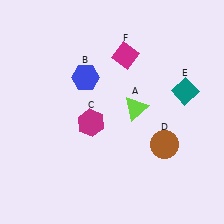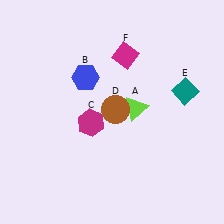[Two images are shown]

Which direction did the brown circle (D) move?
The brown circle (D) moved left.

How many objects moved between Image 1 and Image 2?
1 object moved between the two images.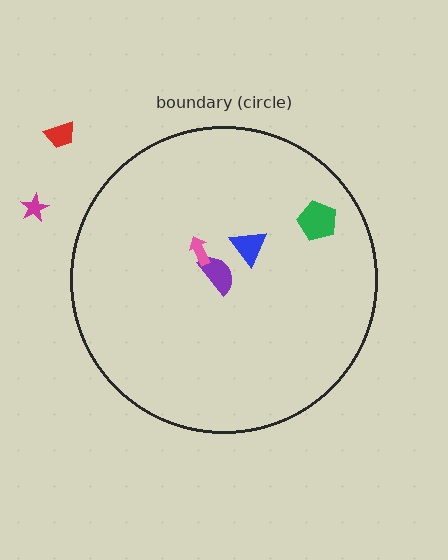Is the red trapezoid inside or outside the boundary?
Outside.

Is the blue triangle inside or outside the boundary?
Inside.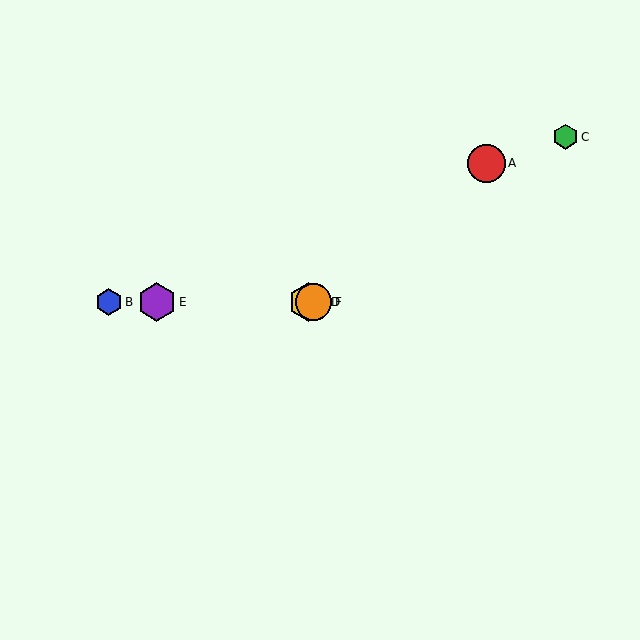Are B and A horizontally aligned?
No, B is at y≈302 and A is at y≈163.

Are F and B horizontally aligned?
Yes, both are at y≈302.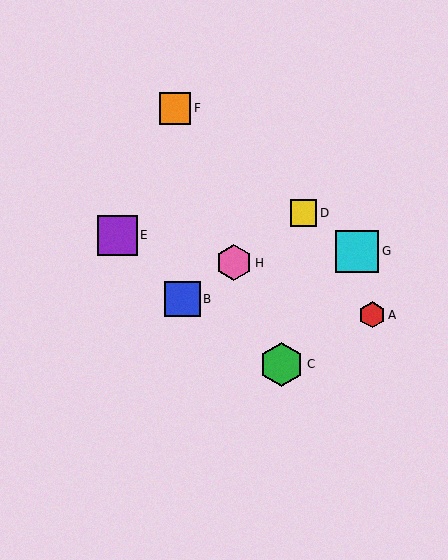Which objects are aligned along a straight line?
Objects B, D, H are aligned along a straight line.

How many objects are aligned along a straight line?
3 objects (B, D, H) are aligned along a straight line.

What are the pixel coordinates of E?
Object E is at (117, 235).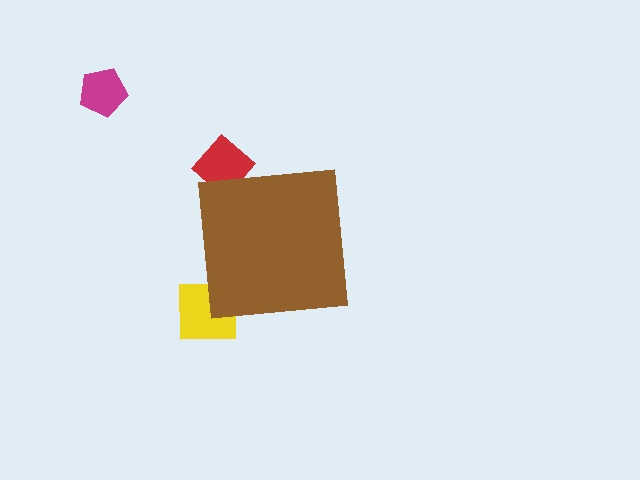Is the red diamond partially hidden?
Yes, the red diamond is partially hidden behind the brown square.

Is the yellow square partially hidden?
Yes, the yellow square is partially hidden behind the brown square.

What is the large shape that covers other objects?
A brown square.